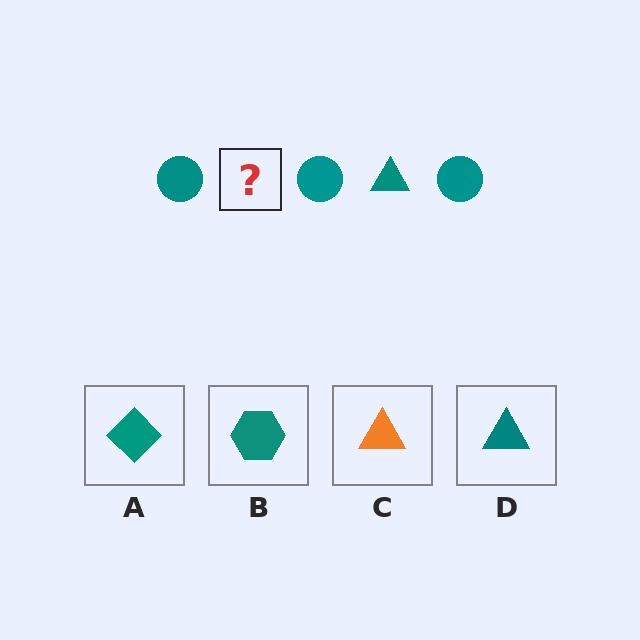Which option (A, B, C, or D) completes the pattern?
D.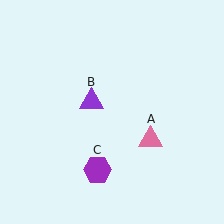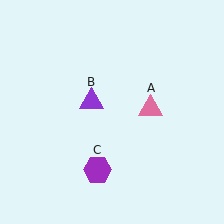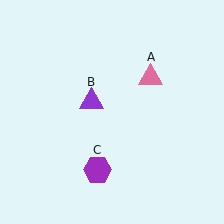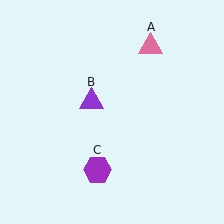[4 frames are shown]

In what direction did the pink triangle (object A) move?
The pink triangle (object A) moved up.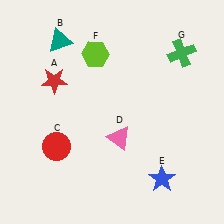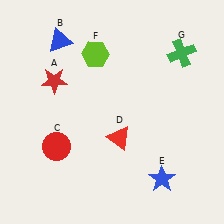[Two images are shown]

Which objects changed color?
B changed from teal to blue. D changed from pink to red.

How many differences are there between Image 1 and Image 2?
There are 2 differences between the two images.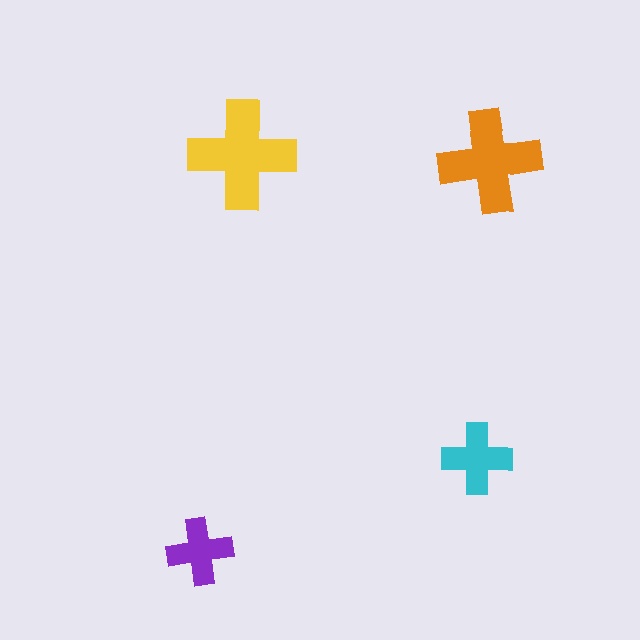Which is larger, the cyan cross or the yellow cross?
The yellow one.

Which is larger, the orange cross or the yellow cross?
The yellow one.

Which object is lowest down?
The purple cross is bottommost.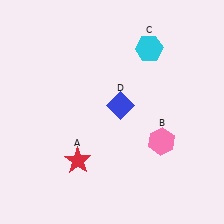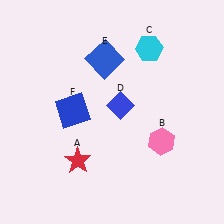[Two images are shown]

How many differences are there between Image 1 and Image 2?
There are 2 differences between the two images.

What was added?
A blue square (E), a blue square (F) were added in Image 2.